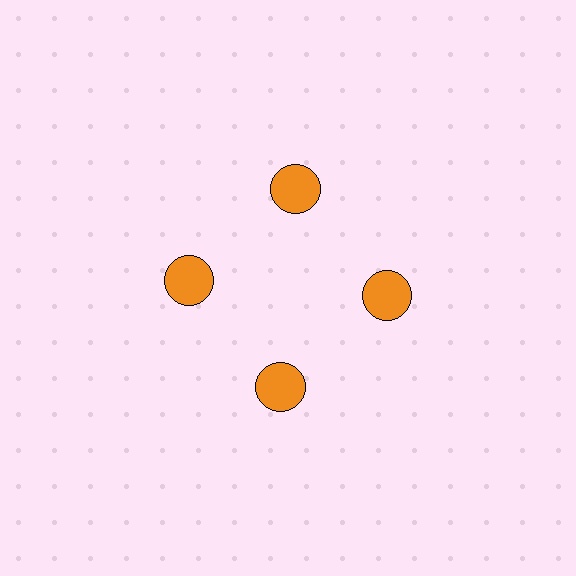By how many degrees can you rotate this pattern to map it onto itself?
The pattern maps onto itself every 90 degrees of rotation.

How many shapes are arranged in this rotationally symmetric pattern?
There are 4 shapes, arranged in 4 groups of 1.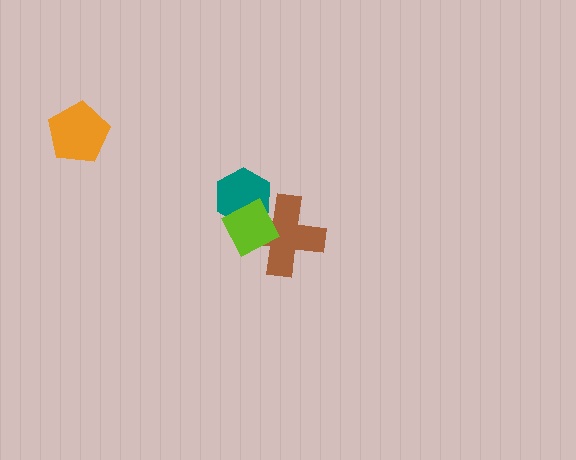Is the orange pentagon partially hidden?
No, no other shape covers it.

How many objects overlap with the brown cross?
2 objects overlap with the brown cross.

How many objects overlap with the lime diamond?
2 objects overlap with the lime diamond.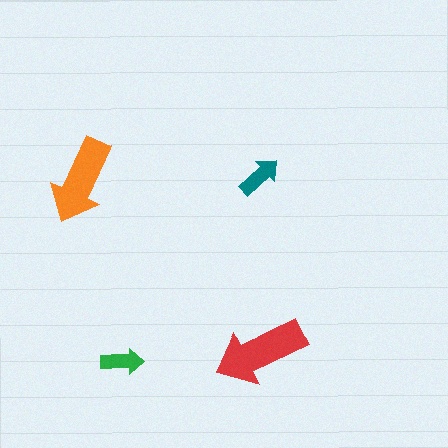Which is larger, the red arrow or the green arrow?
The red one.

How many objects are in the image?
There are 4 objects in the image.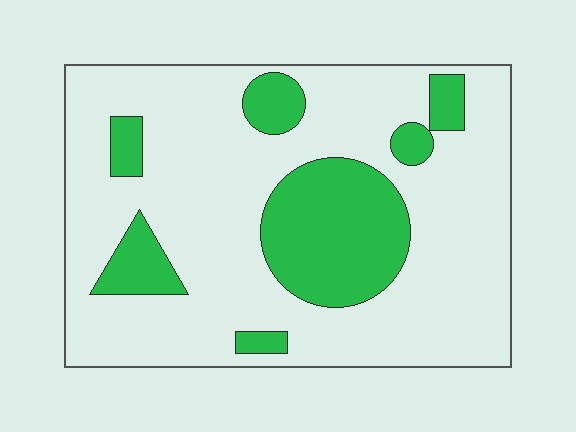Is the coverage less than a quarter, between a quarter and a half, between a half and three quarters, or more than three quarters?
Less than a quarter.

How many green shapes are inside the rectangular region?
7.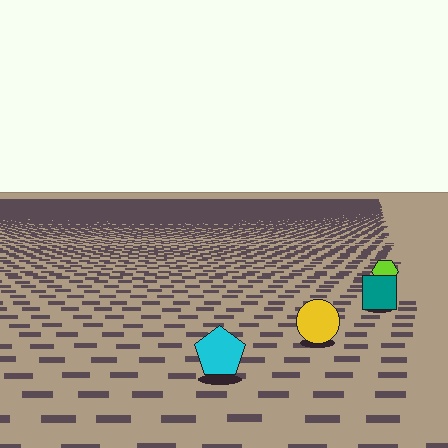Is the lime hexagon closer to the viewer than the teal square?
No. The teal square is closer — you can tell from the texture gradient: the ground texture is coarser near it.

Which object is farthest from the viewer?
The lime hexagon is farthest from the viewer. It appears smaller and the ground texture around it is denser.